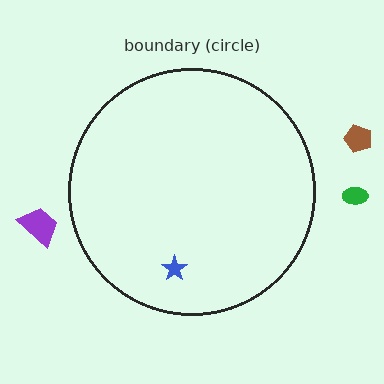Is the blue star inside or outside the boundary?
Inside.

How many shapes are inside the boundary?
1 inside, 3 outside.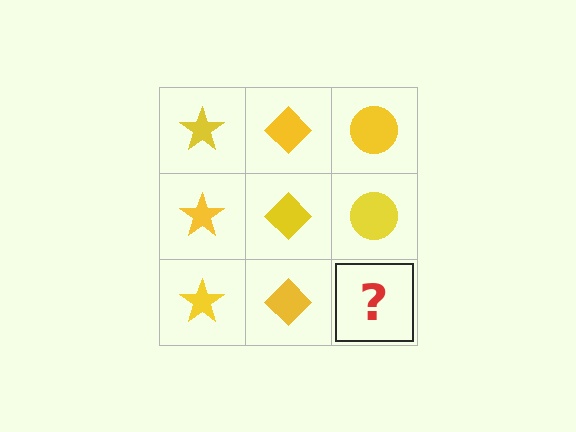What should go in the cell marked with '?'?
The missing cell should contain a yellow circle.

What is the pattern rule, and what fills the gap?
The rule is that each column has a consistent shape. The gap should be filled with a yellow circle.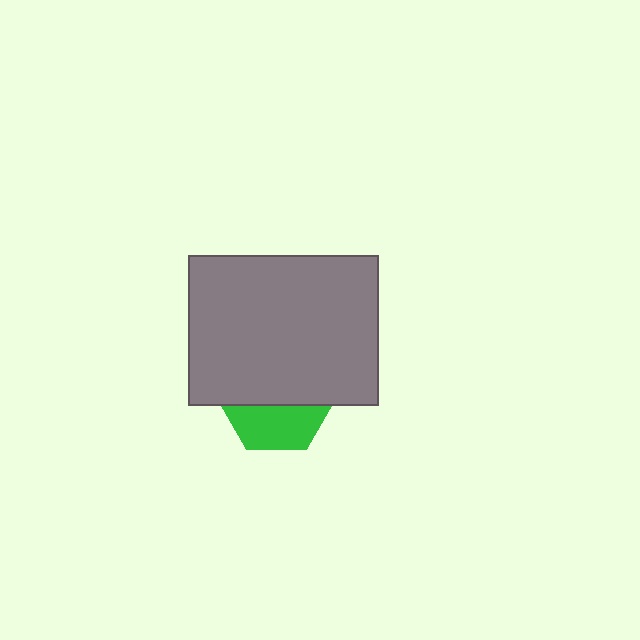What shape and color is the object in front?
The object in front is a gray rectangle.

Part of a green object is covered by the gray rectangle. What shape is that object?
It is a hexagon.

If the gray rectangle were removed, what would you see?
You would see the complete green hexagon.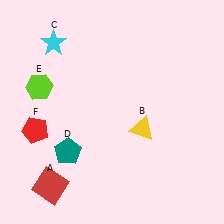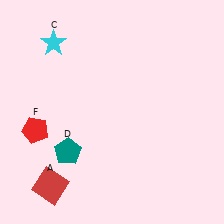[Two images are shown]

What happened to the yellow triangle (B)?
The yellow triangle (B) was removed in Image 2. It was in the bottom-right area of Image 1.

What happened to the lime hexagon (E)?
The lime hexagon (E) was removed in Image 2. It was in the top-left area of Image 1.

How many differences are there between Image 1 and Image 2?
There are 2 differences between the two images.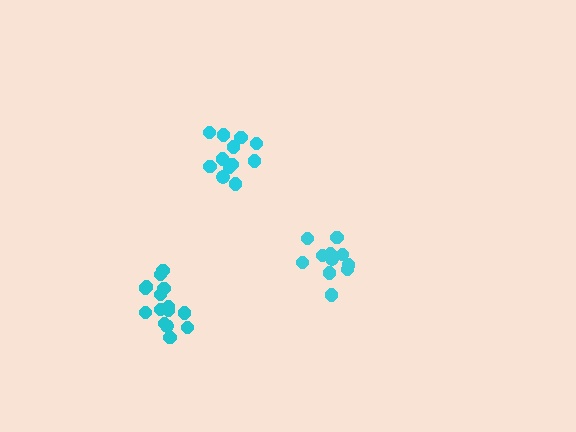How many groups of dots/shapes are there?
There are 3 groups.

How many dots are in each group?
Group 1: 11 dots, Group 2: 15 dots, Group 3: 13 dots (39 total).